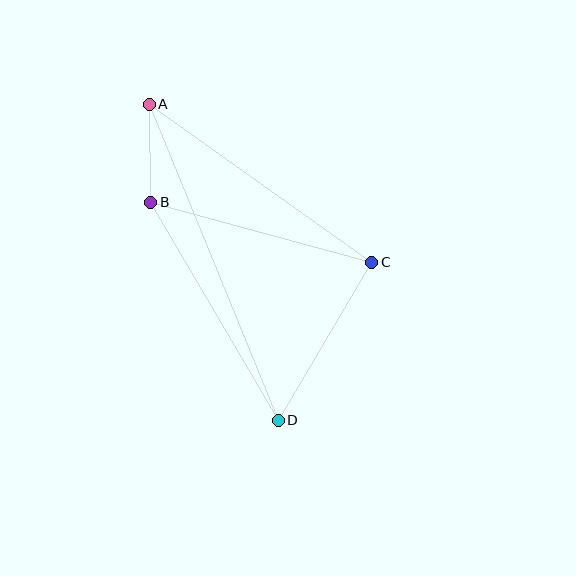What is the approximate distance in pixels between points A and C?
The distance between A and C is approximately 273 pixels.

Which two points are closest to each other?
Points A and B are closest to each other.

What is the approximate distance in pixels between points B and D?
The distance between B and D is approximately 252 pixels.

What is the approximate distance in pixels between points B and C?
The distance between B and C is approximately 229 pixels.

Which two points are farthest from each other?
Points A and D are farthest from each other.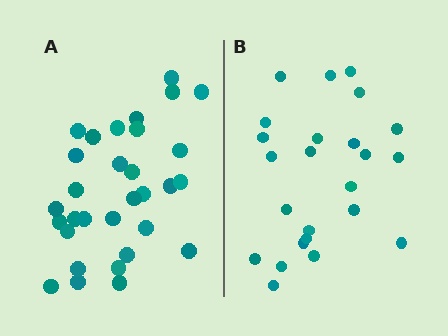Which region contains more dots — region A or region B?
Region A (the left region) has more dots.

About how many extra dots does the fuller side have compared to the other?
Region A has roughly 8 or so more dots than region B.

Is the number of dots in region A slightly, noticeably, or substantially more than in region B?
Region A has noticeably more, but not dramatically so. The ratio is roughly 1.3 to 1.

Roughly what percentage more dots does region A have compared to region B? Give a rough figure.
About 30% more.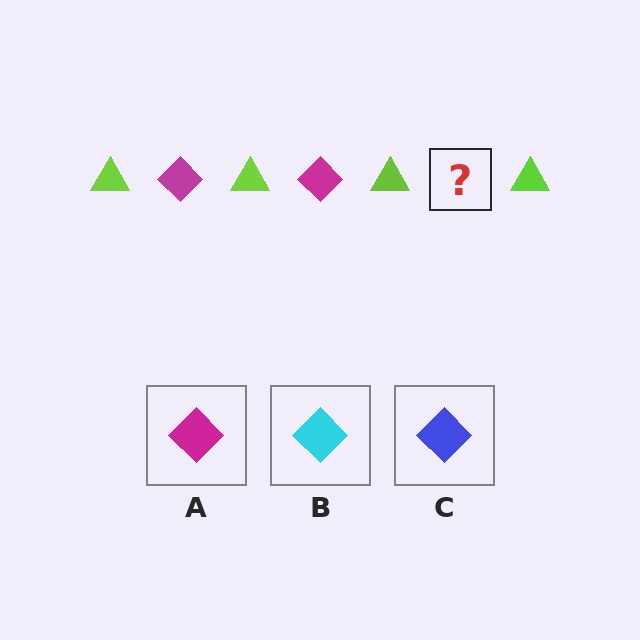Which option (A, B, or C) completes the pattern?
A.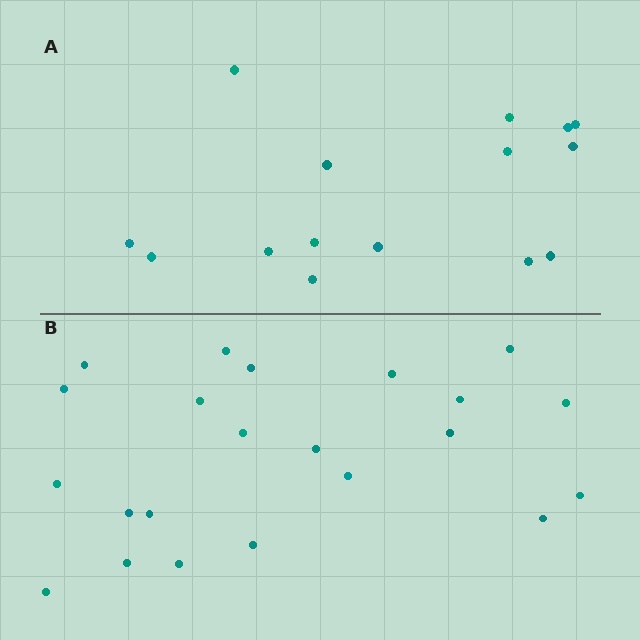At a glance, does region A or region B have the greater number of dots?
Region B (the bottom region) has more dots.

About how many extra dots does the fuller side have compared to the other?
Region B has roughly 8 or so more dots than region A.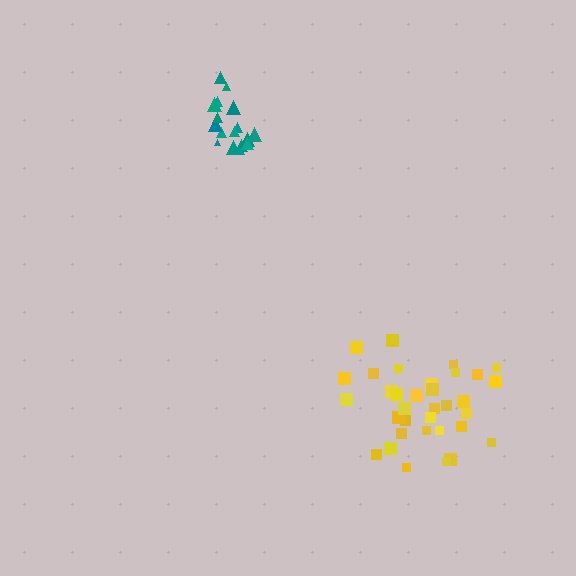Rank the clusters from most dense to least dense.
teal, yellow.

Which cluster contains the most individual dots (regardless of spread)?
Yellow (34).